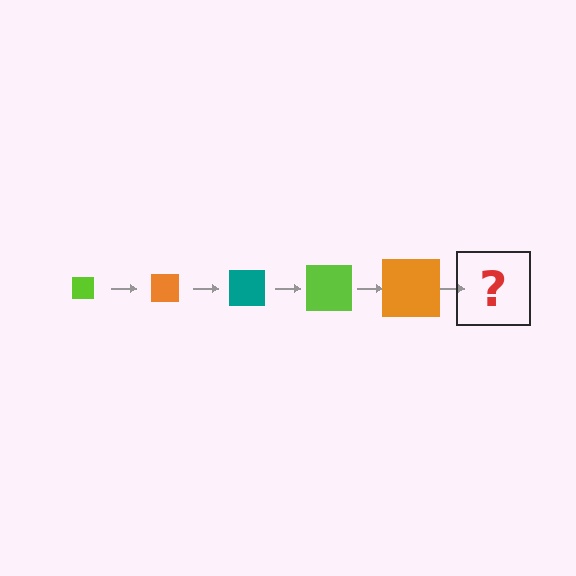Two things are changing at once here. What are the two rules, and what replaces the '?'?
The two rules are that the square grows larger each step and the color cycles through lime, orange, and teal. The '?' should be a teal square, larger than the previous one.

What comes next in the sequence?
The next element should be a teal square, larger than the previous one.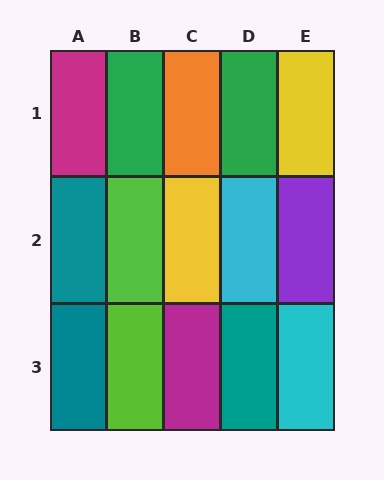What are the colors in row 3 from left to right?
Teal, lime, magenta, teal, cyan.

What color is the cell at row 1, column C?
Orange.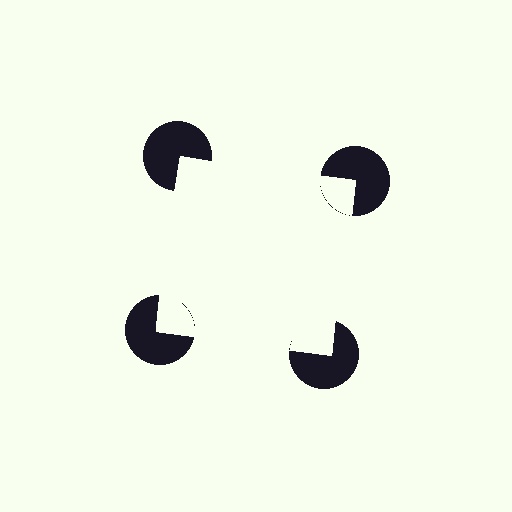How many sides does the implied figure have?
4 sides.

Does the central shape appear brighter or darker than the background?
It typically appears slightly brighter than the background, even though no actual brightness change is drawn.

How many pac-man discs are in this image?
There are 4 — one at each vertex of the illusory square.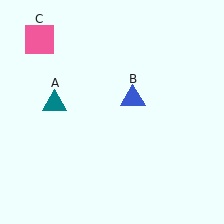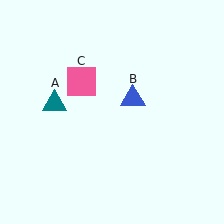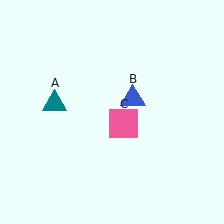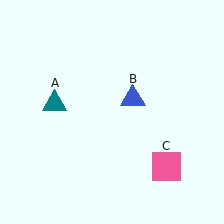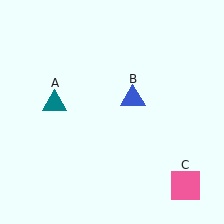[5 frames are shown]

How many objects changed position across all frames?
1 object changed position: pink square (object C).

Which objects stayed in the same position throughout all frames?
Teal triangle (object A) and blue triangle (object B) remained stationary.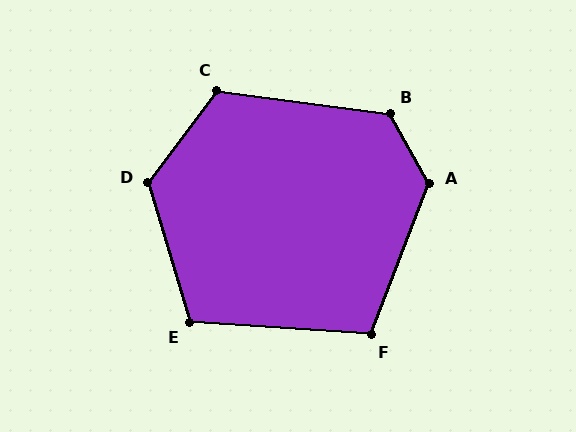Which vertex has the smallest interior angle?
F, at approximately 107 degrees.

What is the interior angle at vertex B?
Approximately 127 degrees (obtuse).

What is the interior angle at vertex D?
Approximately 126 degrees (obtuse).